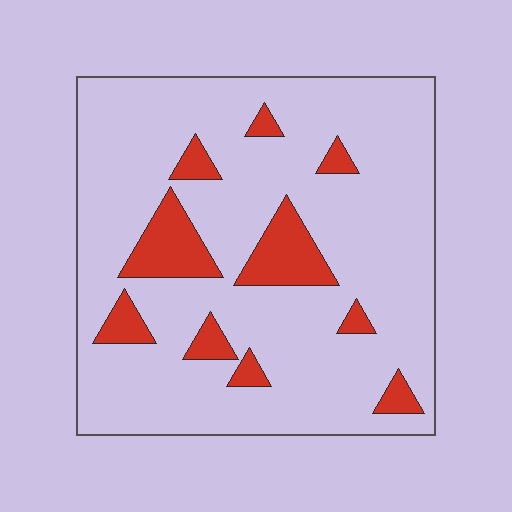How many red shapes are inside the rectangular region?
10.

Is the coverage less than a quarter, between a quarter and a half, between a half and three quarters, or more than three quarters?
Less than a quarter.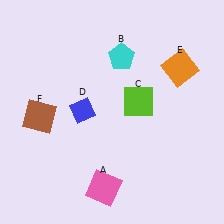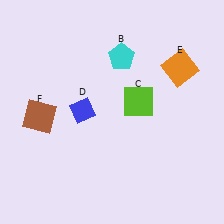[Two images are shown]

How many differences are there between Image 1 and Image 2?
There is 1 difference between the two images.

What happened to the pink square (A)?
The pink square (A) was removed in Image 2. It was in the bottom-left area of Image 1.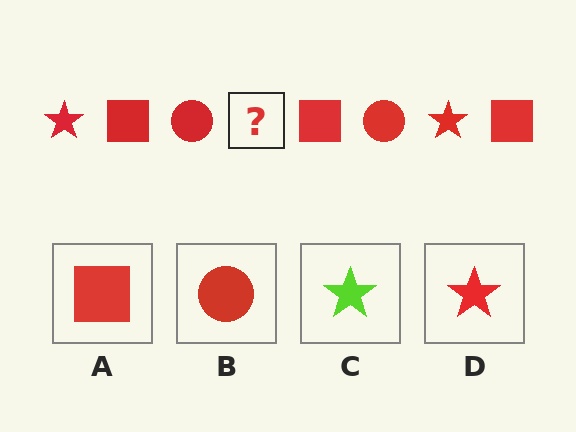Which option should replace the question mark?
Option D.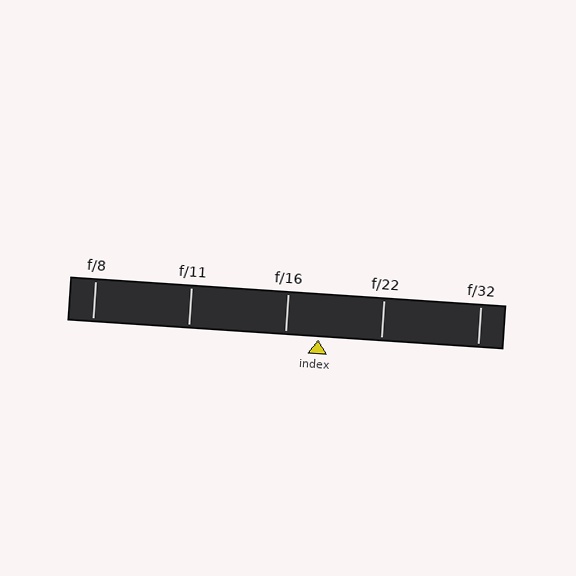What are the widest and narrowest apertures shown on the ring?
The widest aperture shown is f/8 and the narrowest is f/32.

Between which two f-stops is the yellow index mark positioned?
The index mark is between f/16 and f/22.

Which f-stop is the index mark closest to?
The index mark is closest to f/16.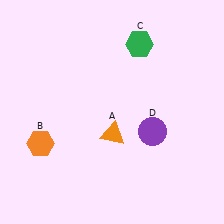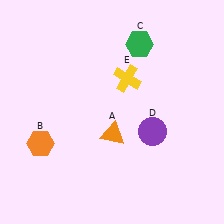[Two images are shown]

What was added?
A yellow cross (E) was added in Image 2.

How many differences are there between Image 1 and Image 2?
There is 1 difference between the two images.